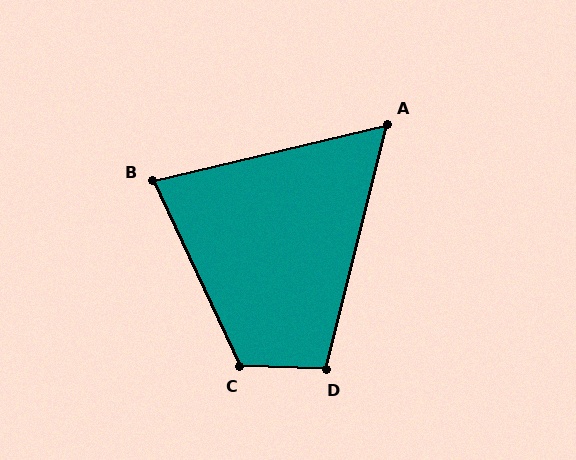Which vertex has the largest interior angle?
C, at approximately 117 degrees.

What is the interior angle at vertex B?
Approximately 78 degrees (acute).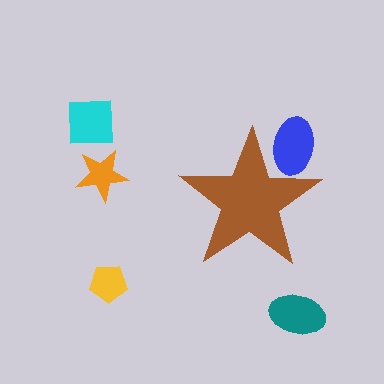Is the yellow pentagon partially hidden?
No, the yellow pentagon is fully visible.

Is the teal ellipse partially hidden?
No, the teal ellipse is fully visible.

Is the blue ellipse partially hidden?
Yes, the blue ellipse is partially hidden behind the brown star.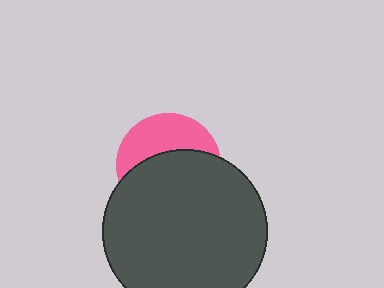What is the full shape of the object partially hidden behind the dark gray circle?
The partially hidden object is a pink circle.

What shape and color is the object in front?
The object in front is a dark gray circle.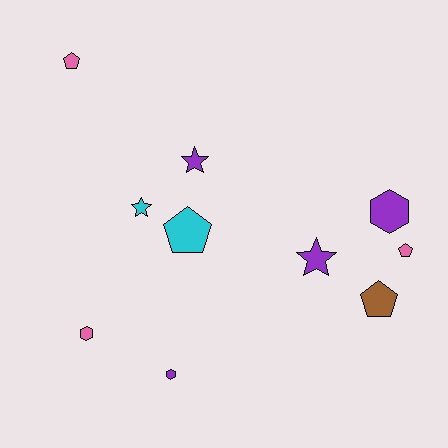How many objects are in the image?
There are 10 objects.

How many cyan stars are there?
There is 1 cyan star.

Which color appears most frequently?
Purple, with 4 objects.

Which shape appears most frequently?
Pentagon, with 4 objects.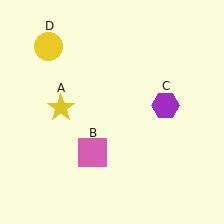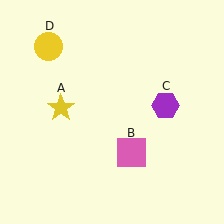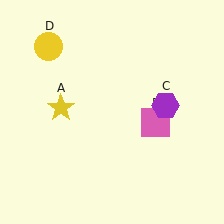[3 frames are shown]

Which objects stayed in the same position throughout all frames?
Yellow star (object A) and purple hexagon (object C) and yellow circle (object D) remained stationary.